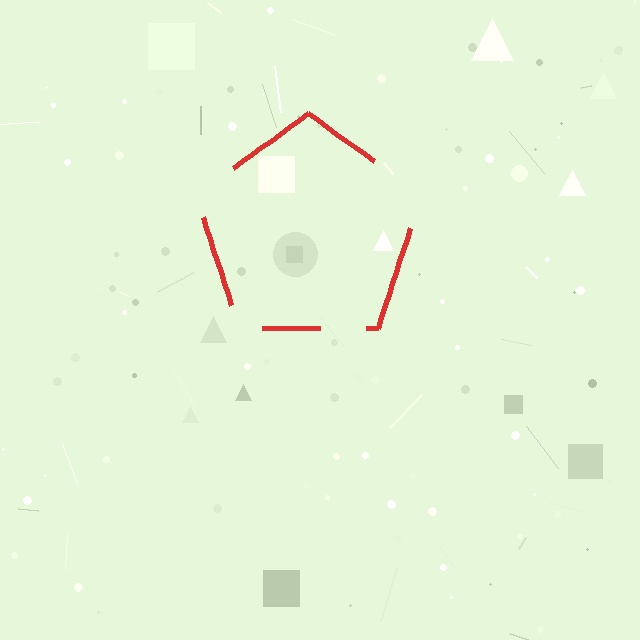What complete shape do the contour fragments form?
The contour fragments form a pentagon.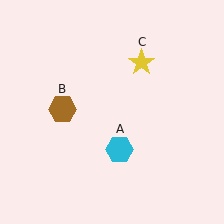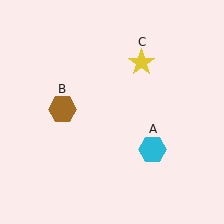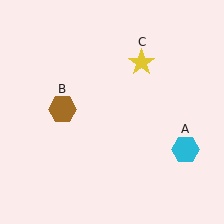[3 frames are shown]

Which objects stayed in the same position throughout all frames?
Brown hexagon (object B) and yellow star (object C) remained stationary.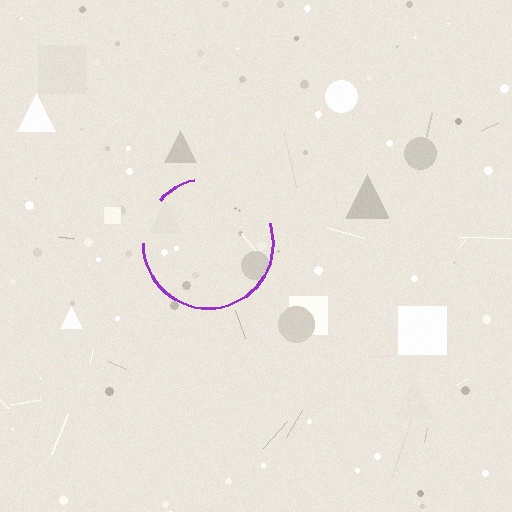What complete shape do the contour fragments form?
The contour fragments form a circle.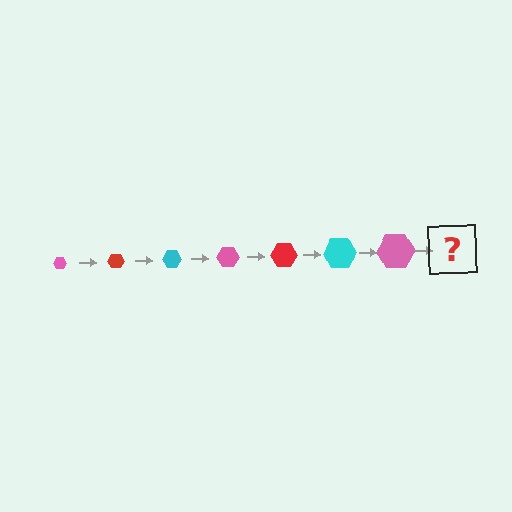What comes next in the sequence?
The next element should be a red hexagon, larger than the previous one.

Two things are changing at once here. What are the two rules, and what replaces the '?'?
The two rules are that the hexagon grows larger each step and the color cycles through pink, red, and cyan. The '?' should be a red hexagon, larger than the previous one.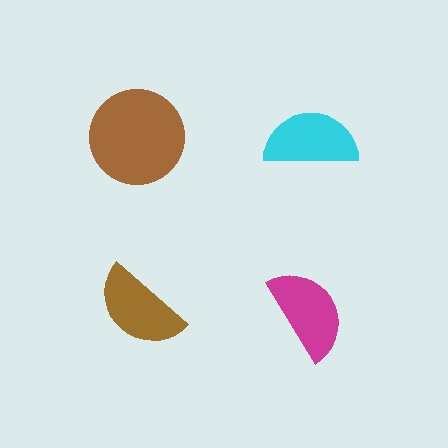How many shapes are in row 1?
2 shapes.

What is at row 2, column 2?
A magenta semicircle.